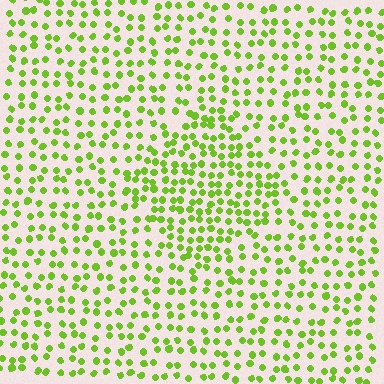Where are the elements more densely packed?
The elements are more densely packed inside the diamond boundary.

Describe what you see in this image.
The image contains small lime elements arranged at two different densities. A diamond-shaped region is visible where the elements are more densely packed than the surrounding area.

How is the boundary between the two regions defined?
The boundary is defined by a change in element density (approximately 1.6x ratio). All elements are the same color, size, and shape.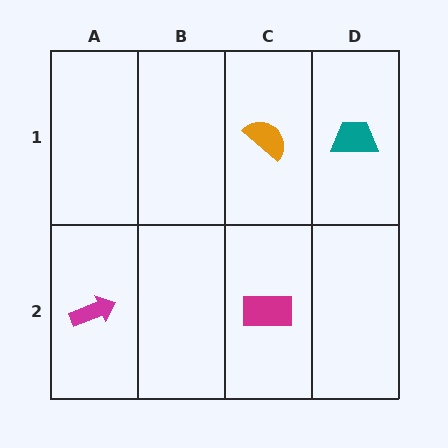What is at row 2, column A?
A magenta arrow.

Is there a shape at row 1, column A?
No, that cell is empty.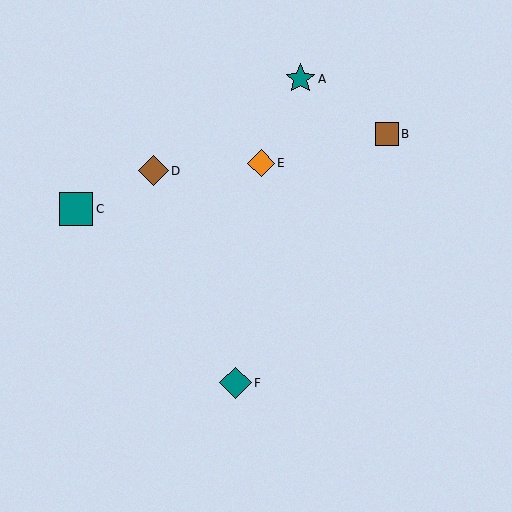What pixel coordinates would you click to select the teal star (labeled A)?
Click at (300, 79) to select the teal star A.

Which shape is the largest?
The teal square (labeled C) is the largest.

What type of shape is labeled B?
Shape B is a brown square.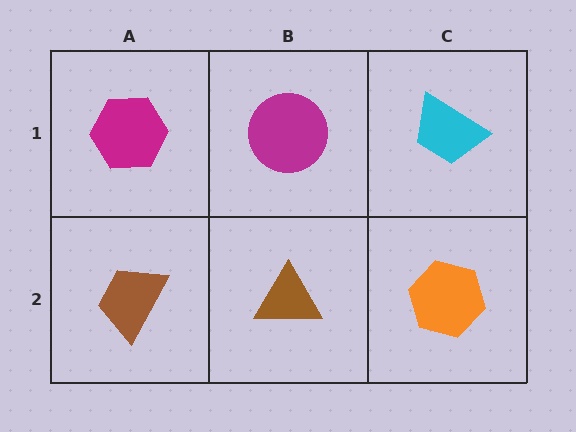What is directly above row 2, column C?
A cyan trapezoid.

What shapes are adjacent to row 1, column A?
A brown trapezoid (row 2, column A), a magenta circle (row 1, column B).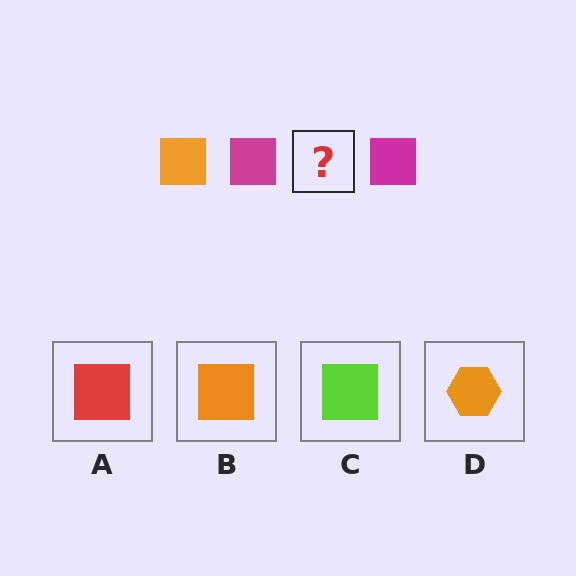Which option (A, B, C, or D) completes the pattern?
B.